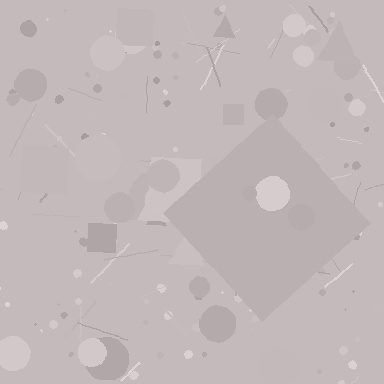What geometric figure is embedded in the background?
A diamond is embedded in the background.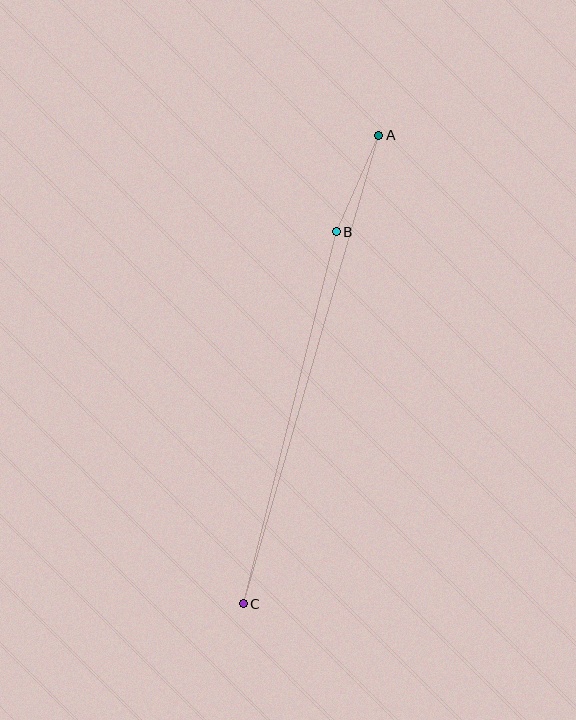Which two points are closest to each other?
Points A and B are closest to each other.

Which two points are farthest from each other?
Points A and C are farthest from each other.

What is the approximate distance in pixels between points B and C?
The distance between B and C is approximately 383 pixels.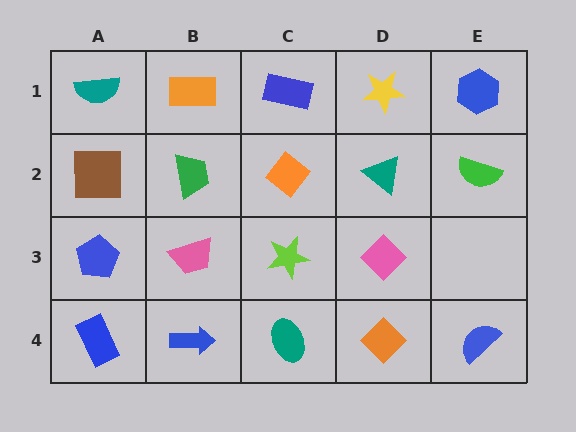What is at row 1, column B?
An orange rectangle.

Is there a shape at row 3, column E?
No, that cell is empty.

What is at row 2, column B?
A green trapezoid.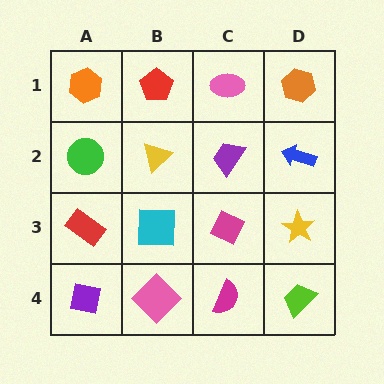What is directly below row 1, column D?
A blue arrow.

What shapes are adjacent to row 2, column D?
An orange hexagon (row 1, column D), a yellow star (row 3, column D), a purple trapezoid (row 2, column C).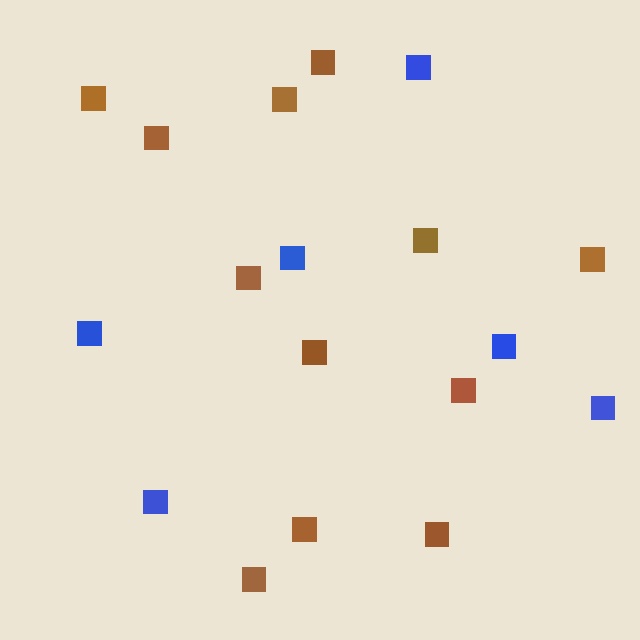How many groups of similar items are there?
There are 2 groups: one group of brown squares (12) and one group of blue squares (6).